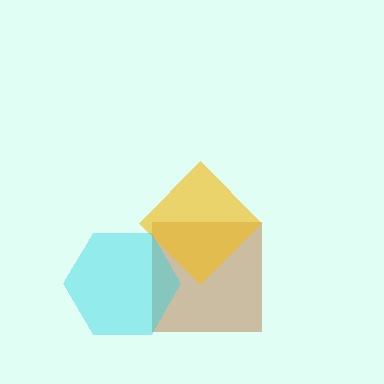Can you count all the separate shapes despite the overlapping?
Yes, there are 3 separate shapes.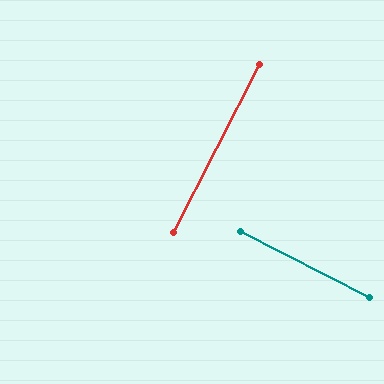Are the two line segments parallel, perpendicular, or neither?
Perpendicular — they meet at approximately 90°.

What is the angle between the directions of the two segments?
Approximately 90 degrees.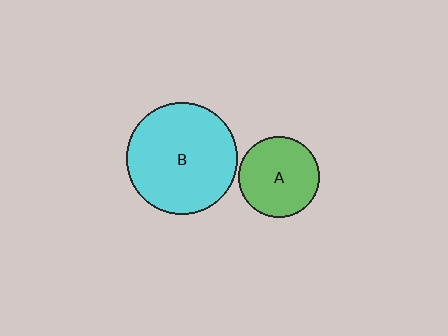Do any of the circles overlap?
No, none of the circles overlap.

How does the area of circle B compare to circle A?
Approximately 1.9 times.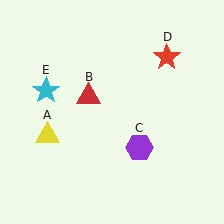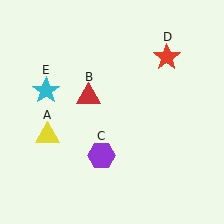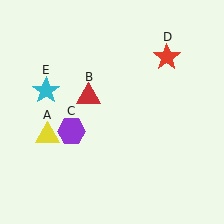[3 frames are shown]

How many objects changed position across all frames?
1 object changed position: purple hexagon (object C).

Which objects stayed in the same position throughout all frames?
Yellow triangle (object A) and red triangle (object B) and red star (object D) and cyan star (object E) remained stationary.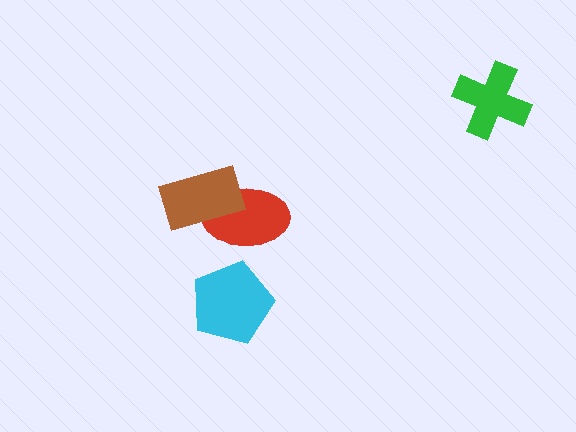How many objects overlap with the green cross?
0 objects overlap with the green cross.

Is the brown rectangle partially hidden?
No, no other shape covers it.